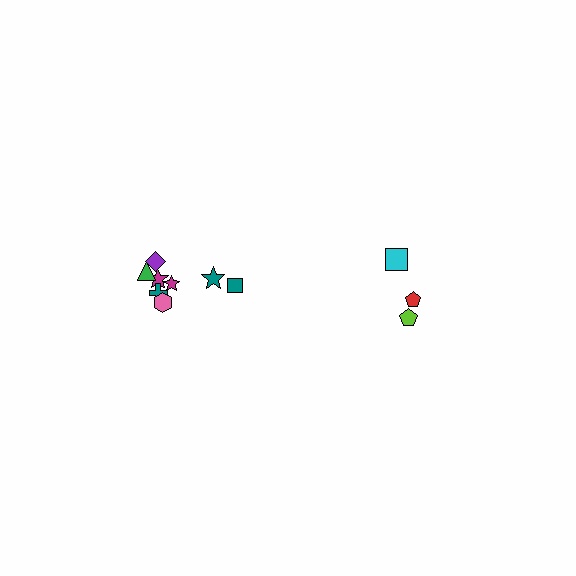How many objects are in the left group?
There are 8 objects.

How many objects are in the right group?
There are 3 objects.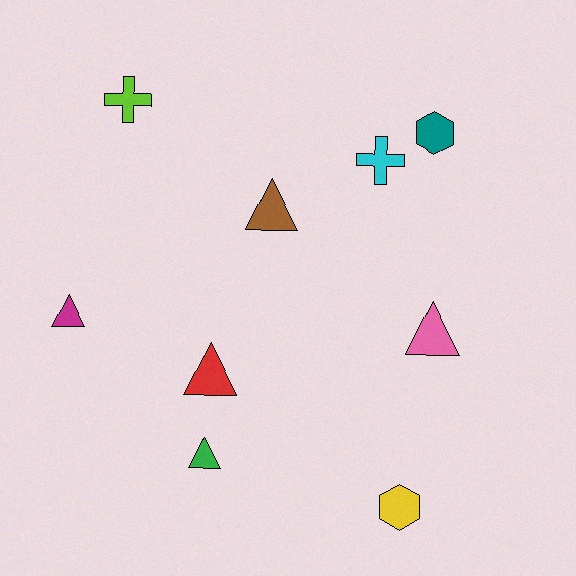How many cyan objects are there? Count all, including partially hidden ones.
There is 1 cyan object.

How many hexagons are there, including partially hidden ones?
There are 2 hexagons.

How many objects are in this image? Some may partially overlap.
There are 9 objects.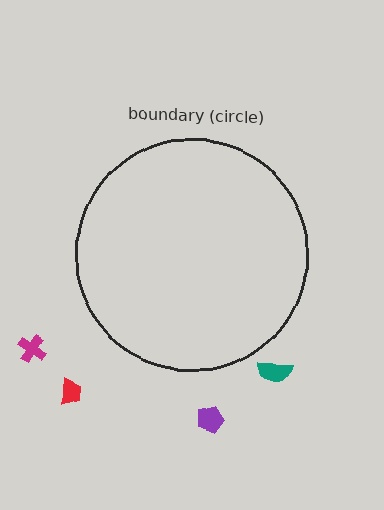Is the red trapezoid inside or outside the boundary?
Outside.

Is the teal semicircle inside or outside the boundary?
Outside.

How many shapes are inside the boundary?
0 inside, 4 outside.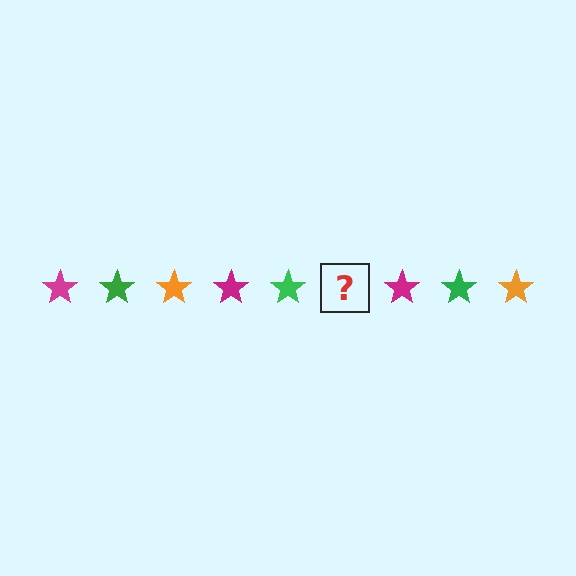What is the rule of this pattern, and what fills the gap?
The rule is that the pattern cycles through magenta, green, orange stars. The gap should be filled with an orange star.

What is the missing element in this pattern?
The missing element is an orange star.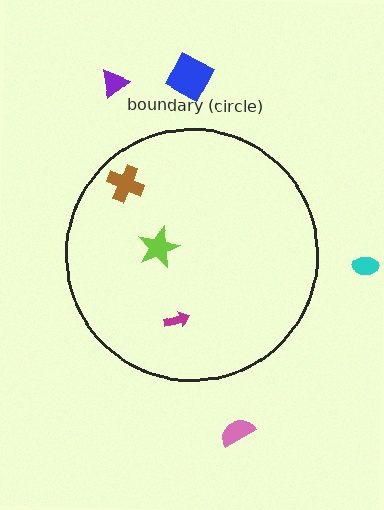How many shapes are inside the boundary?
3 inside, 4 outside.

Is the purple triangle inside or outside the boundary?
Outside.